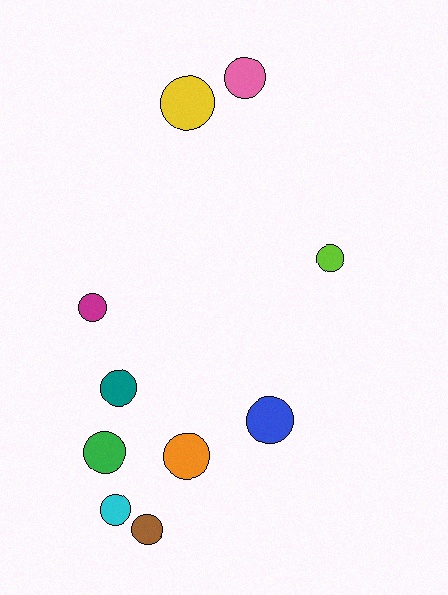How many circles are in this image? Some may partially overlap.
There are 10 circles.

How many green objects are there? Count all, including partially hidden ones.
There is 1 green object.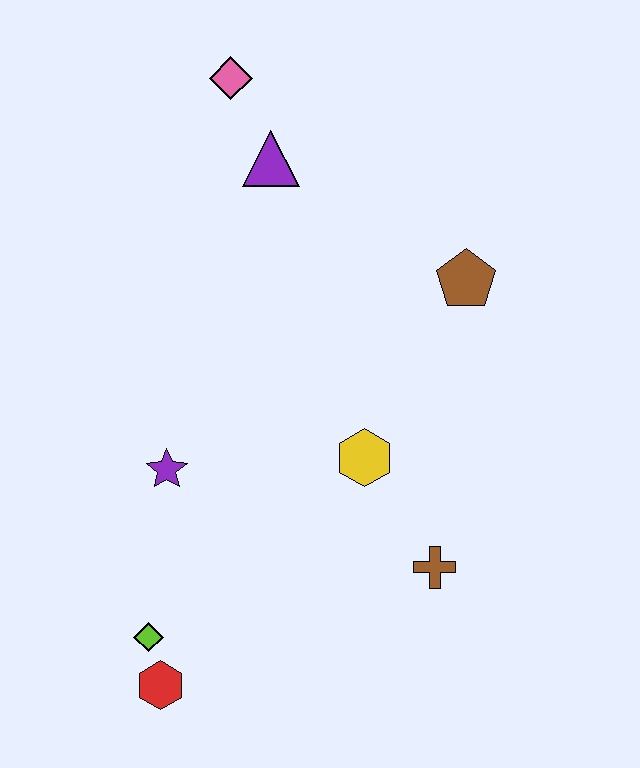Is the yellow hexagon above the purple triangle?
No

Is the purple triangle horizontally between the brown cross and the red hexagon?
Yes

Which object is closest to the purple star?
The lime diamond is closest to the purple star.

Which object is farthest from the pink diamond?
The red hexagon is farthest from the pink diamond.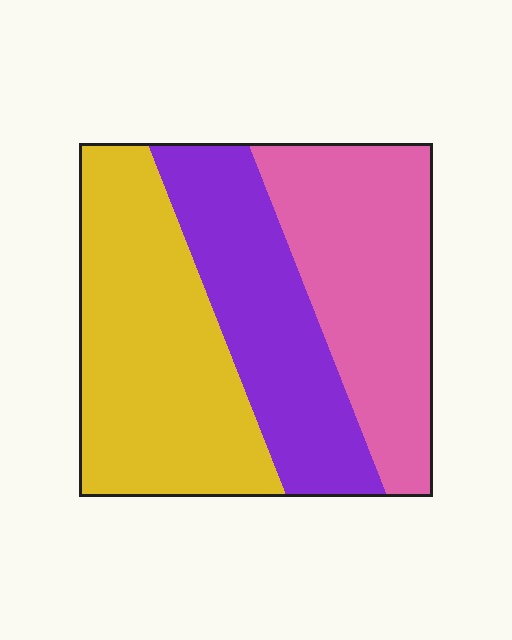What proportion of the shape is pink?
Pink takes up about one third (1/3) of the shape.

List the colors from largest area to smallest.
From largest to smallest: yellow, pink, purple.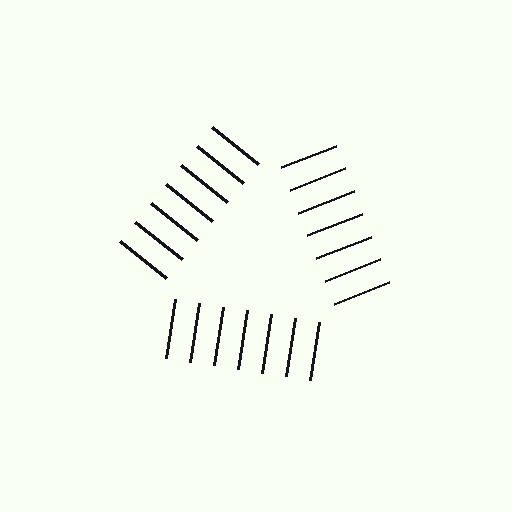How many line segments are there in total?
21 — 7 along each of the 3 edges.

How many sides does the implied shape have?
3 sides — the line-ends trace a triangle.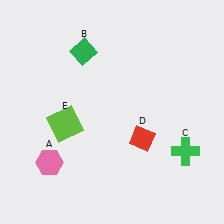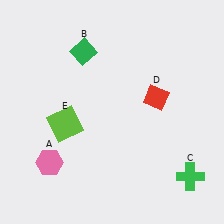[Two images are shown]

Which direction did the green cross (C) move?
The green cross (C) moved down.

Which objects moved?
The objects that moved are: the green cross (C), the red diamond (D).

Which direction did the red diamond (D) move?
The red diamond (D) moved up.